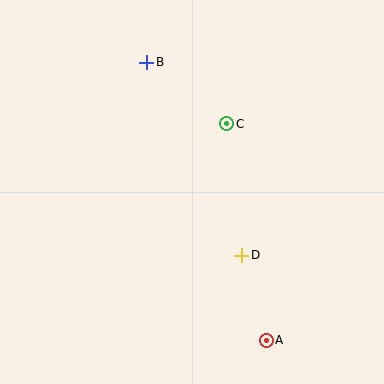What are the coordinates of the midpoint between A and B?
The midpoint between A and B is at (206, 201).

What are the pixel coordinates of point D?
Point D is at (242, 255).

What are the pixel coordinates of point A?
Point A is at (266, 340).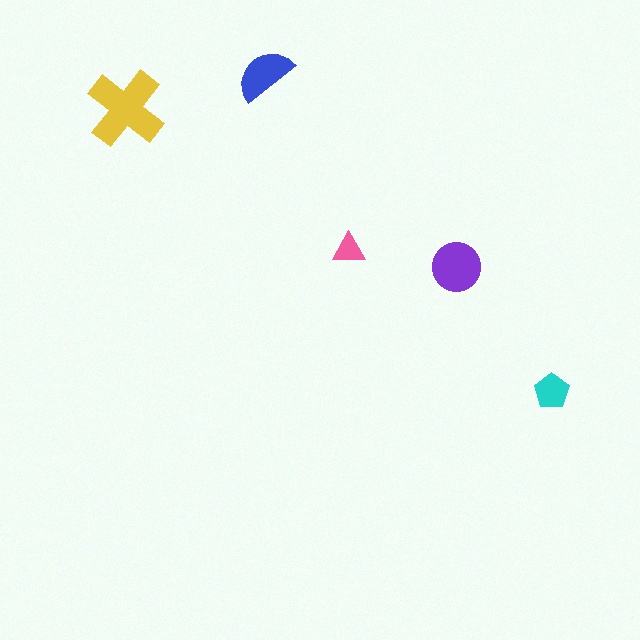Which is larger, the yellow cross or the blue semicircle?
The yellow cross.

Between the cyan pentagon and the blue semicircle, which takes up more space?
The blue semicircle.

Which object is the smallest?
The pink triangle.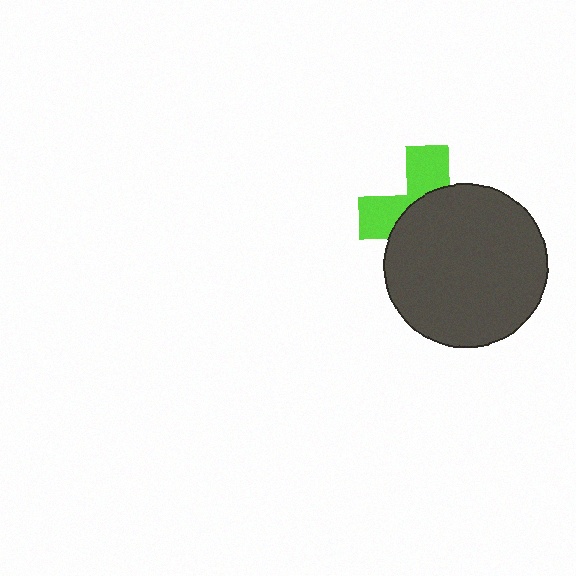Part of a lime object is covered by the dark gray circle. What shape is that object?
It is a cross.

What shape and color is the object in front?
The object in front is a dark gray circle.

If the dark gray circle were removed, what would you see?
You would see the complete lime cross.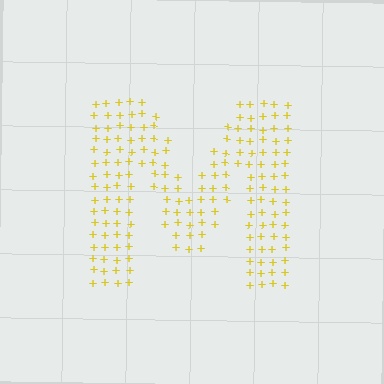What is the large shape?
The large shape is the letter M.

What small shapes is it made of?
It is made of small plus signs.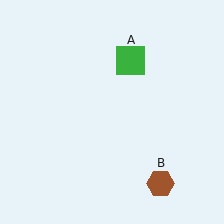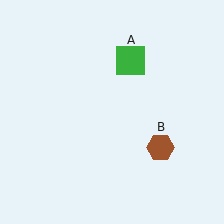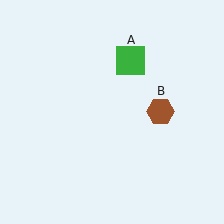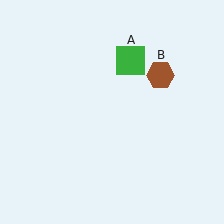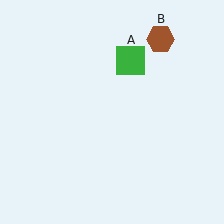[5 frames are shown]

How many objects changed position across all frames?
1 object changed position: brown hexagon (object B).